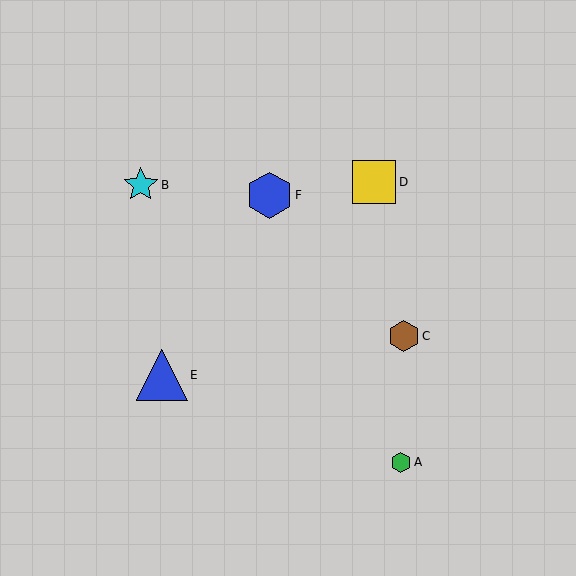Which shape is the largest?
The blue triangle (labeled E) is the largest.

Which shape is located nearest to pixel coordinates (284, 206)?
The blue hexagon (labeled F) at (269, 195) is nearest to that location.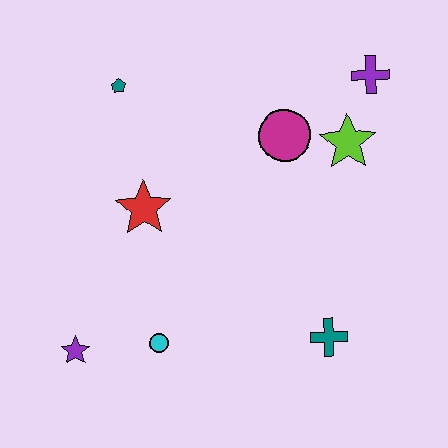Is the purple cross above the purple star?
Yes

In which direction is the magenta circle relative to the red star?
The magenta circle is to the right of the red star.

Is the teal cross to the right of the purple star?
Yes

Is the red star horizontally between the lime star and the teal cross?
No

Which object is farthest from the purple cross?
The purple star is farthest from the purple cross.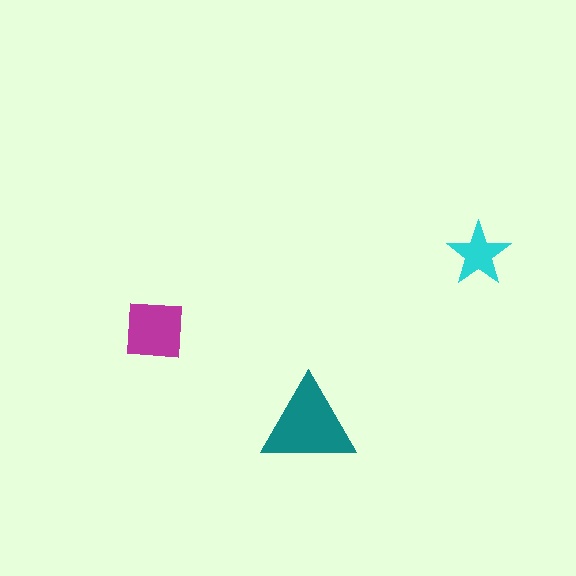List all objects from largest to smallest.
The teal triangle, the magenta square, the cyan star.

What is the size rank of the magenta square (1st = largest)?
2nd.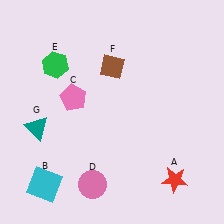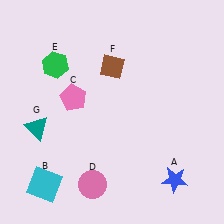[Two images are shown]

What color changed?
The star (A) changed from red in Image 1 to blue in Image 2.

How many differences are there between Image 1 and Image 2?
There is 1 difference between the two images.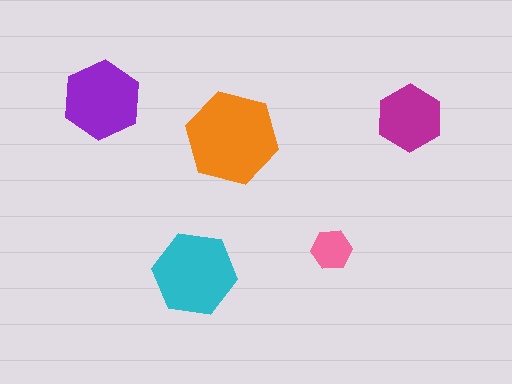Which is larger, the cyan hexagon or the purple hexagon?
The cyan one.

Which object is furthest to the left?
The purple hexagon is leftmost.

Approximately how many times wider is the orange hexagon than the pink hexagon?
About 2.5 times wider.